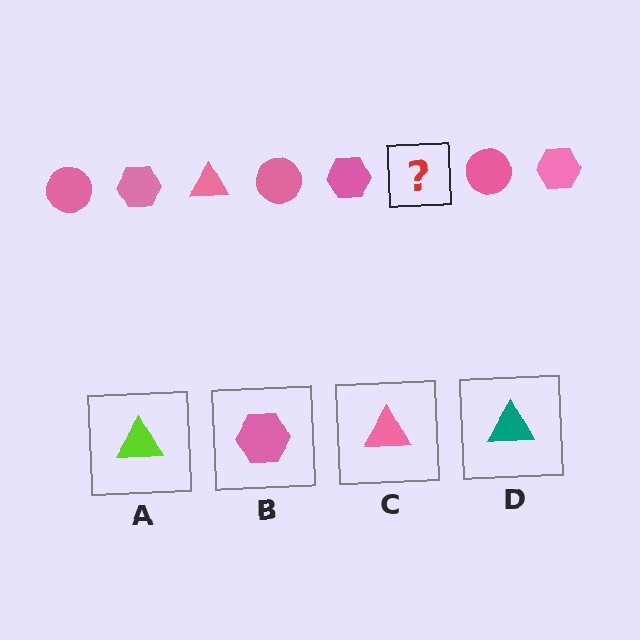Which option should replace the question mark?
Option C.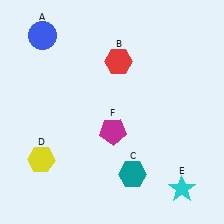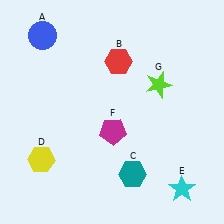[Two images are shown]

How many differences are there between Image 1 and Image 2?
There is 1 difference between the two images.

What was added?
A lime star (G) was added in Image 2.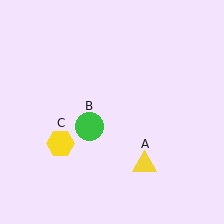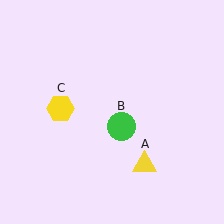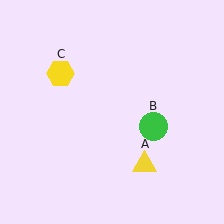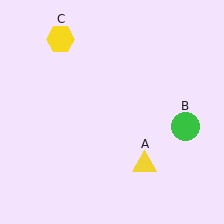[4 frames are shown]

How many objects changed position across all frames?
2 objects changed position: green circle (object B), yellow hexagon (object C).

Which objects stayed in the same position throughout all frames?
Yellow triangle (object A) remained stationary.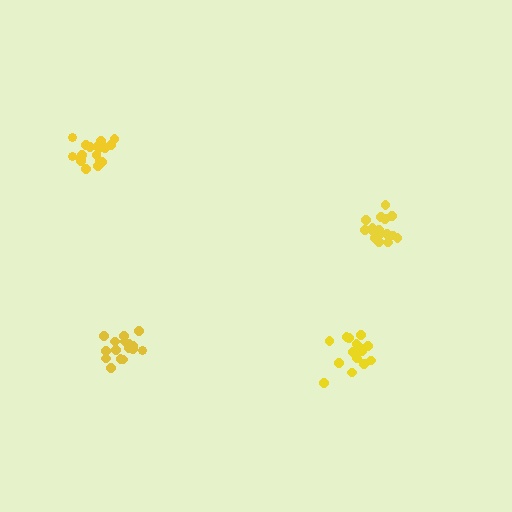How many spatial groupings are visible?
There are 4 spatial groupings.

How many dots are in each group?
Group 1: 18 dots, Group 2: 19 dots, Group 3: 16 dots, Group 4: 19 dots (72 total).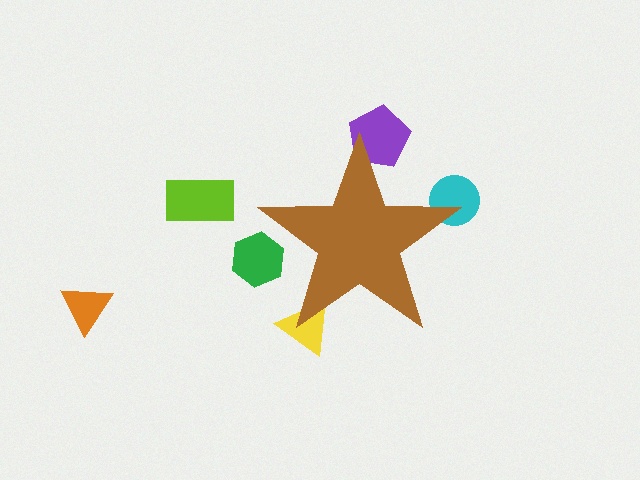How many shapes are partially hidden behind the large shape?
4 shapes are partially hidden.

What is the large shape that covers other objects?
A brown star.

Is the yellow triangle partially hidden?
Yes, the yellow triangle is partially hidden behind the brown star.